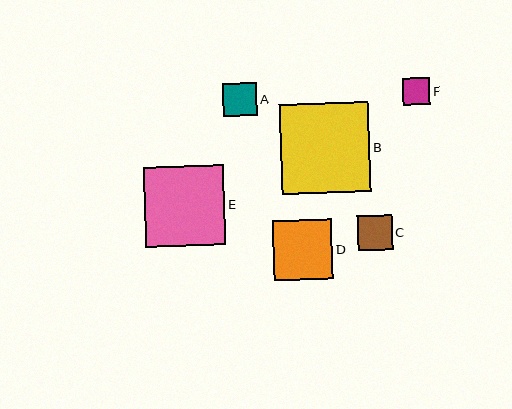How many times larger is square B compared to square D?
Square B is approximately 1.5 times the size of square D.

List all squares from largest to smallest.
From largest to smallest: B, E, D, C, A, F.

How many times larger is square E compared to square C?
Square E is approximately 2.3 times the size of square C.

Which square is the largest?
Square B is the largest with a size of approximately 90 pixels.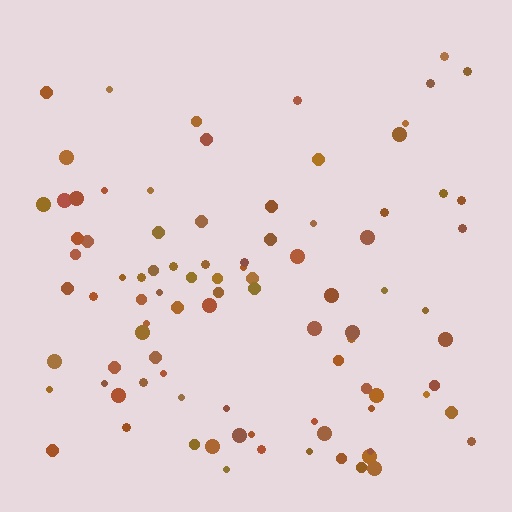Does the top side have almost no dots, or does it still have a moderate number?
Still a moderate number, just noticeably fewer than the bottom.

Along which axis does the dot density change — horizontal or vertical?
Vertical.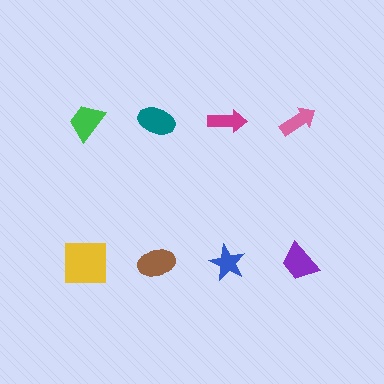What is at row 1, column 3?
A magenta arrow.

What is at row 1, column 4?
A pink arrow.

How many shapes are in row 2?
4 shapes.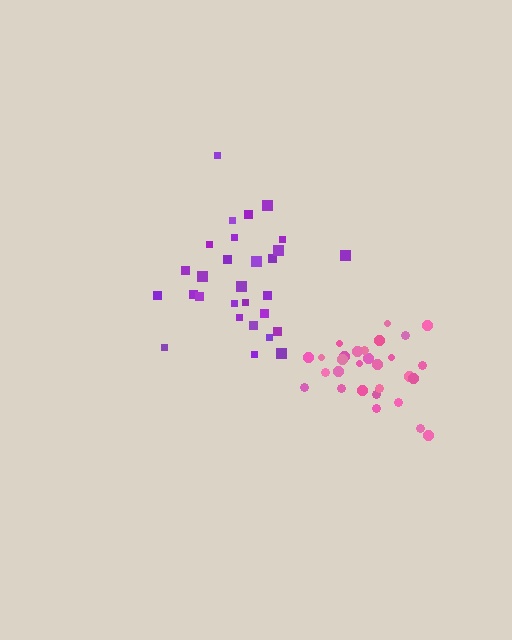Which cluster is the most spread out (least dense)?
Purple.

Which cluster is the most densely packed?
Pink.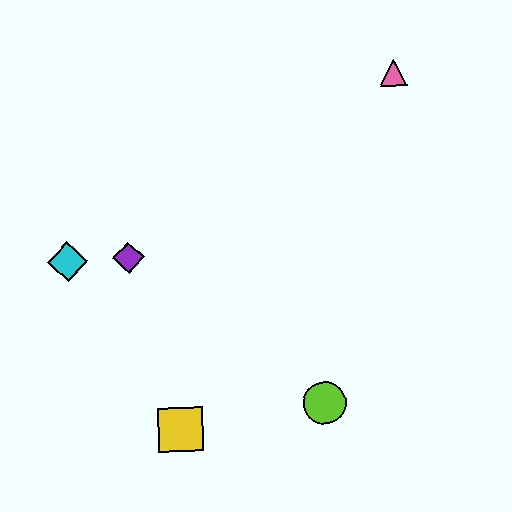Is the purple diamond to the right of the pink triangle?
No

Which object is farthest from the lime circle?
The pink triangle is farthest from the lime circle.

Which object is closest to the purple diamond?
The cyan diamond is closest to the purple diamond.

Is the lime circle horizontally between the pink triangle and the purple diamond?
Yes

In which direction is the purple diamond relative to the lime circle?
The purple diamond is to the left of the lime circle.